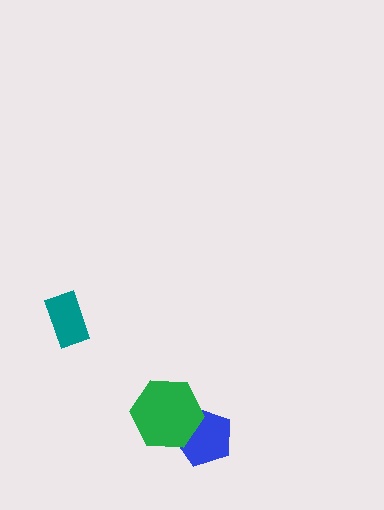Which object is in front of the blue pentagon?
The green hexagon is in front of the blue pentagon.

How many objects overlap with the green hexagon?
1 object overlaps with the green hexagon.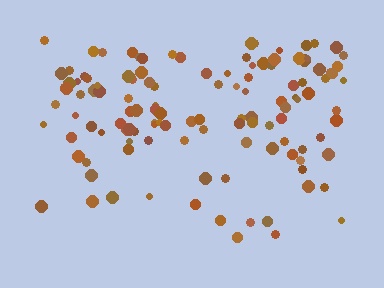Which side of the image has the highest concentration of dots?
The top.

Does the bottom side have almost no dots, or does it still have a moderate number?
Still a moderate number, just noticeably fewer than the top.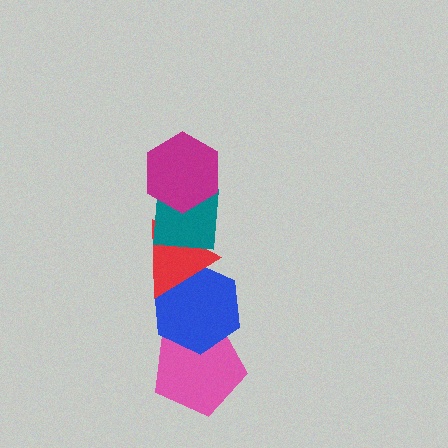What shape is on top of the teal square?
The magenta hexagon is on top of the teal square.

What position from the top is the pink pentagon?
The pink pentagon is 5th from the top.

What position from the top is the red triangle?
The red triangle is 3rd from the top.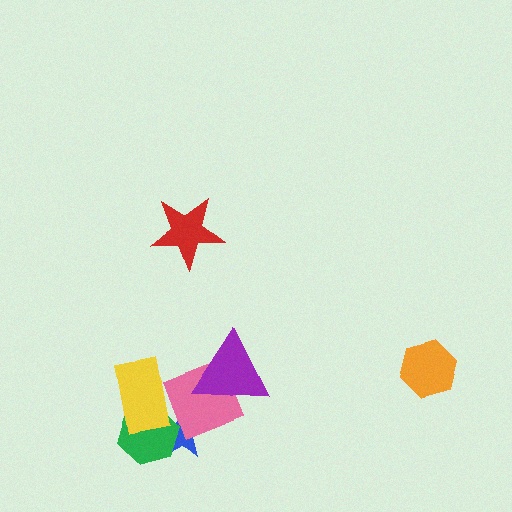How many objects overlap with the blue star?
3 objects overlap with the blue star.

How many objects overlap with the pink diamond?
4 objects overlap with the pink diamond.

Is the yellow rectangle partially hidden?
No, no other shape covers it.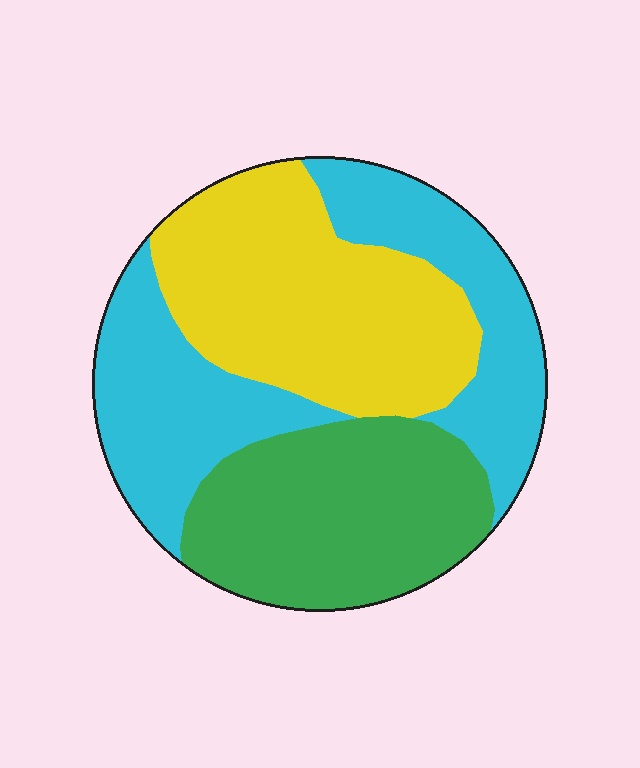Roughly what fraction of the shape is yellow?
Yellow covers 34% of the shape.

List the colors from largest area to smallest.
From largest to smallest: cyan, yellow, green.